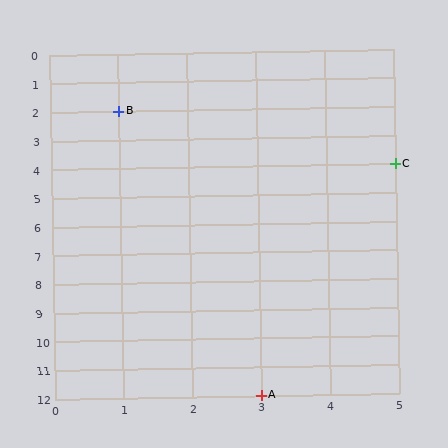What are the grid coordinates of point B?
Point B is at grid coordinates (1, 2).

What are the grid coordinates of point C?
Point C is at grid coordinates (5, 4).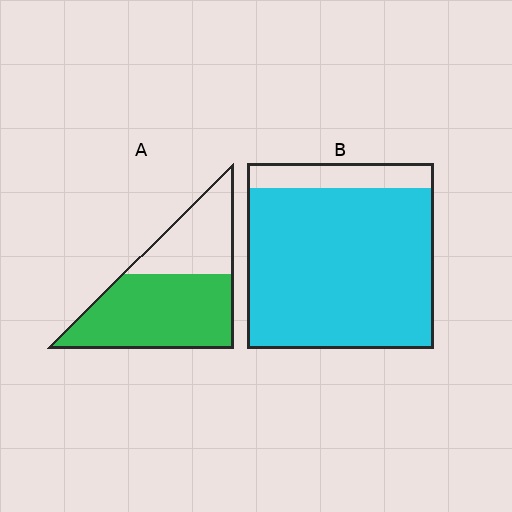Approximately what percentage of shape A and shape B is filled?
A is approximately 65% and B is approximately 85%.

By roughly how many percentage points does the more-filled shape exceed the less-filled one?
By roughly 20 percentage points (B over A).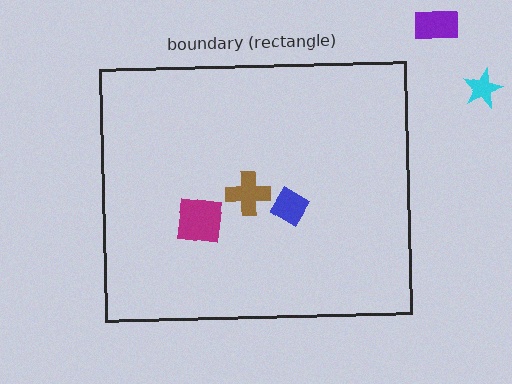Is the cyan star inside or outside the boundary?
Outside.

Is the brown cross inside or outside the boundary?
Inside.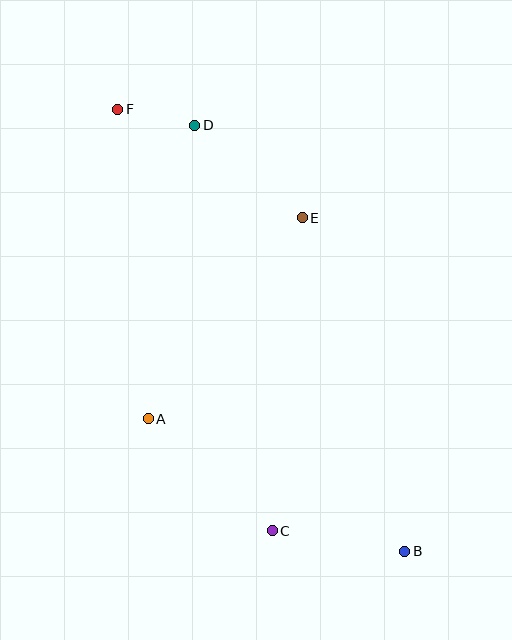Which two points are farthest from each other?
Points B and F are farthest from each other.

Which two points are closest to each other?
Points D and F are closest to each other.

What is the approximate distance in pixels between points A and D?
The distance between A and D is approximately 297 pixels.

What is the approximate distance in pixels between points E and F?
The distance between E and F is approximately 214 pixels.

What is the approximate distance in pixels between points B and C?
The distance between B and C is approximately 134 pixels.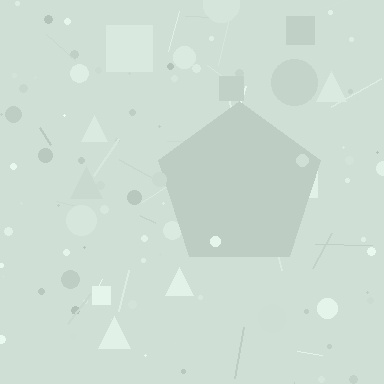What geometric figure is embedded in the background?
A pentagon is embedded in the background.